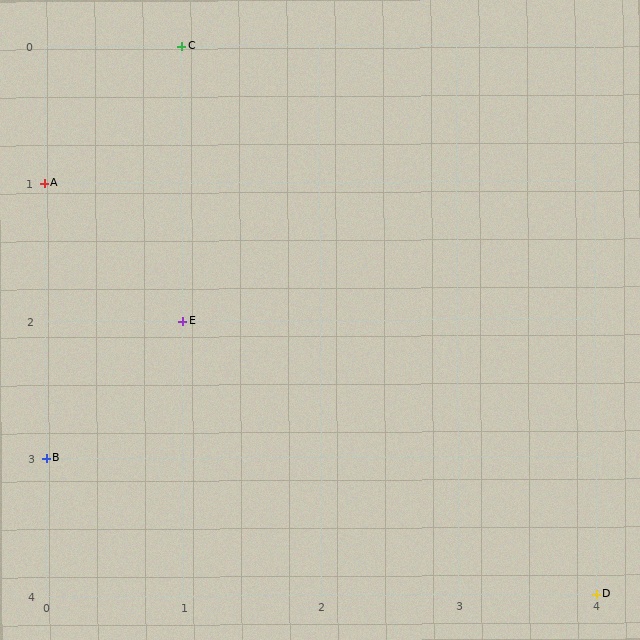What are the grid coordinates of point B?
Point B is at grid coordinates (0, 3).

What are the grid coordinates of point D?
Point D is at grid coordinates (4, 4).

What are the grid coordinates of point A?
Point A is at grid coordinates (0, 1).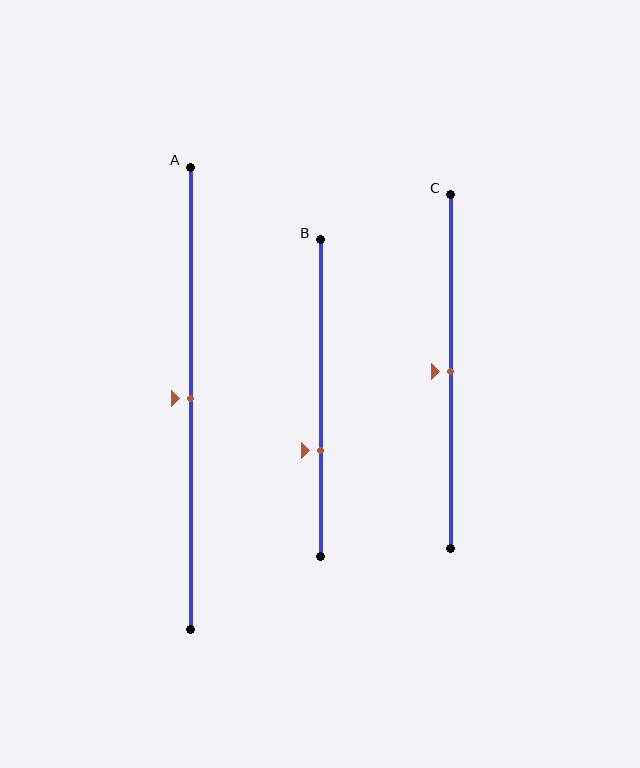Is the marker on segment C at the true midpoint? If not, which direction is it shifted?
Yes, the marker on segment C is at the true midpoint.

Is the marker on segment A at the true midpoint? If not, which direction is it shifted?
Yes, the marker on segment A is at the true midpoint.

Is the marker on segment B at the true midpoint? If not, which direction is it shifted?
No, the marker on segment B is shifted downward by about 17% of the segment length.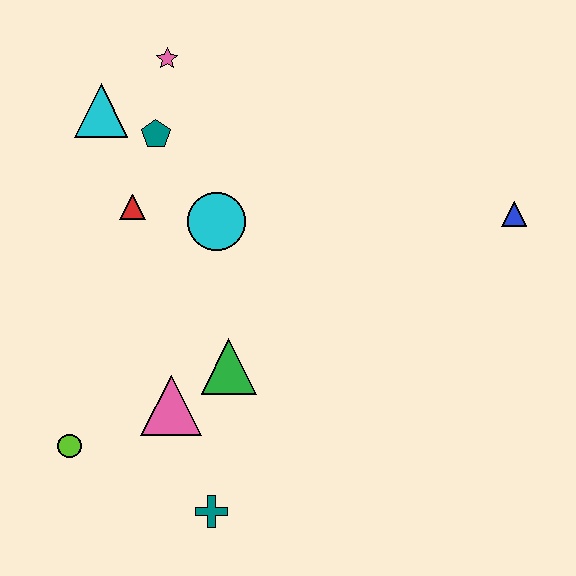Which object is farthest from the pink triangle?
The blue triangle is farthest from the pink triangle.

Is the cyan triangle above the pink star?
No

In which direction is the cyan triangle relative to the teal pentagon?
The cyan triangle is to the left of the teal pentagon.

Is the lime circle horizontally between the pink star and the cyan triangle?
No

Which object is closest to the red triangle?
The teal pentagon is closest to the red triangle.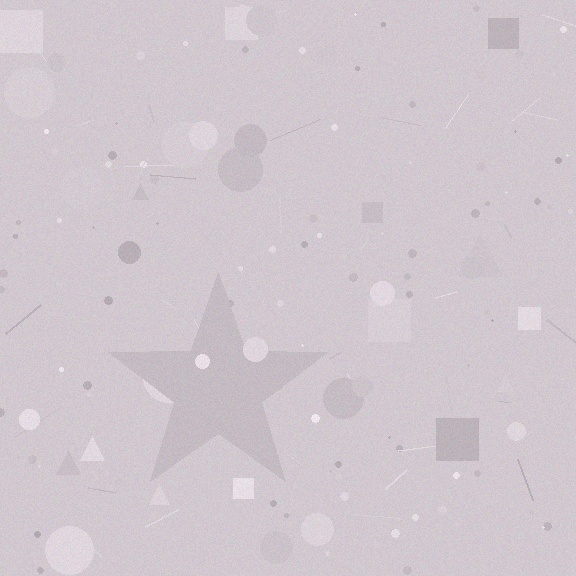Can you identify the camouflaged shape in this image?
The camouflaged shape is a star.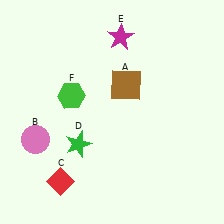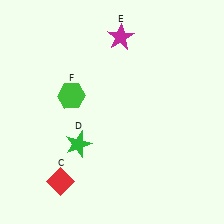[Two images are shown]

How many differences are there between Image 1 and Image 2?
There are 2 differences between the two images.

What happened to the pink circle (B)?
The pink circle (B) was removed in Image 2. It was in the bottom-left area of Image 1.